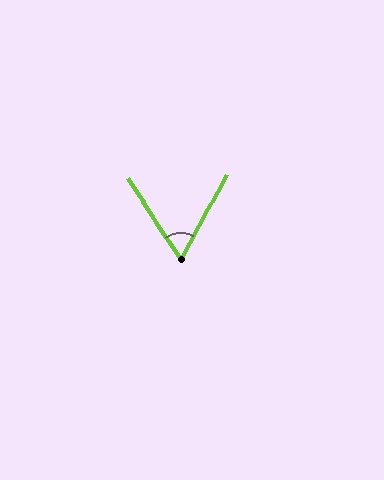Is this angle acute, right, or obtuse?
It is acute.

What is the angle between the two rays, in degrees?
Approximately 62 degrees.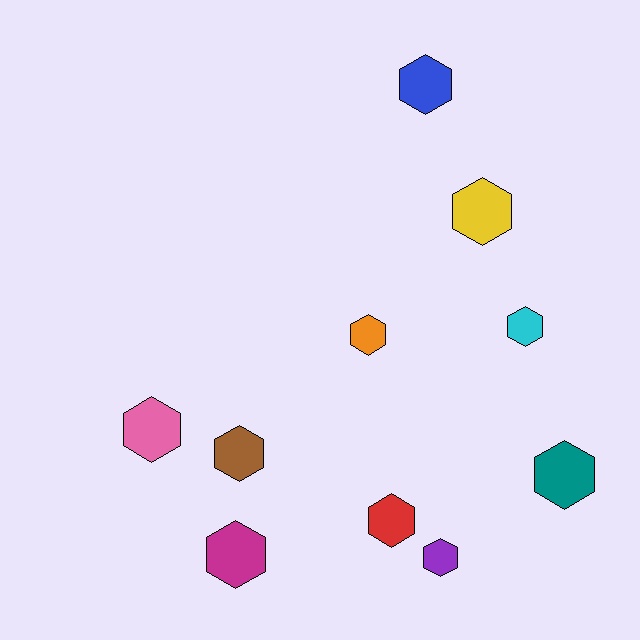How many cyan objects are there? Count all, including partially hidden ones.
There is 1 cyan object.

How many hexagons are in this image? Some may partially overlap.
There are 10 hexagons.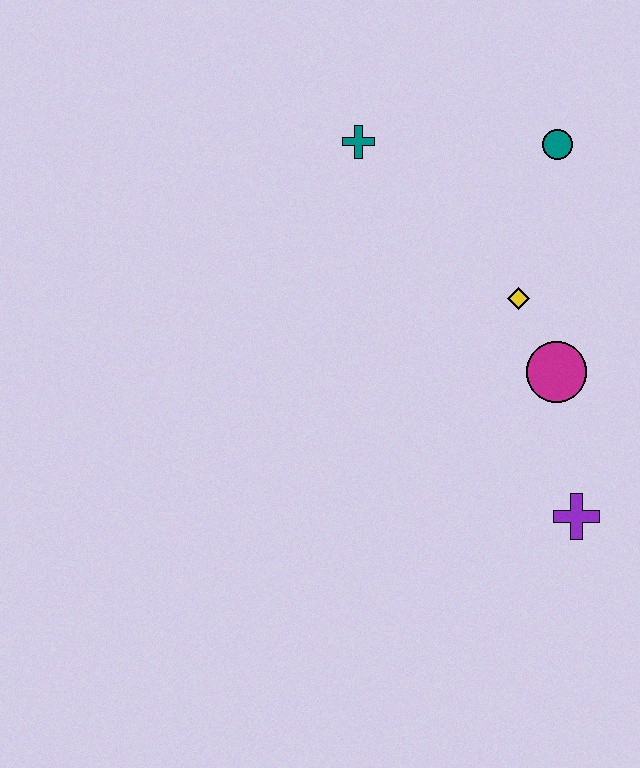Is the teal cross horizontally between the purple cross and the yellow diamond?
No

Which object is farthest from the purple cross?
The teal cross is farthest from the purple cross.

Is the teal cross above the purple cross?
Yes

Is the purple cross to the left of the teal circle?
No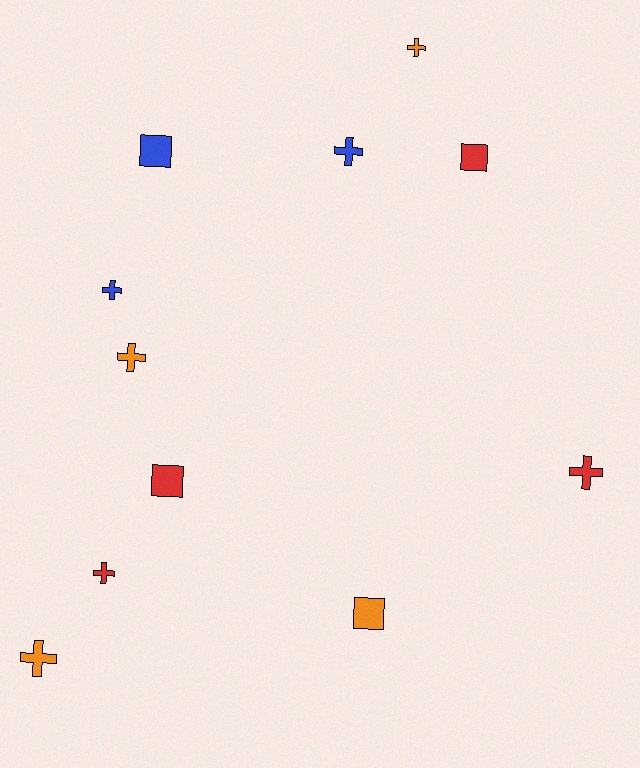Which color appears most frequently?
Orange, with 4 objects.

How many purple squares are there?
There are no purple squares.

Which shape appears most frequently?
Cross, with 7 objects.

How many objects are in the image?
There are 11 objects.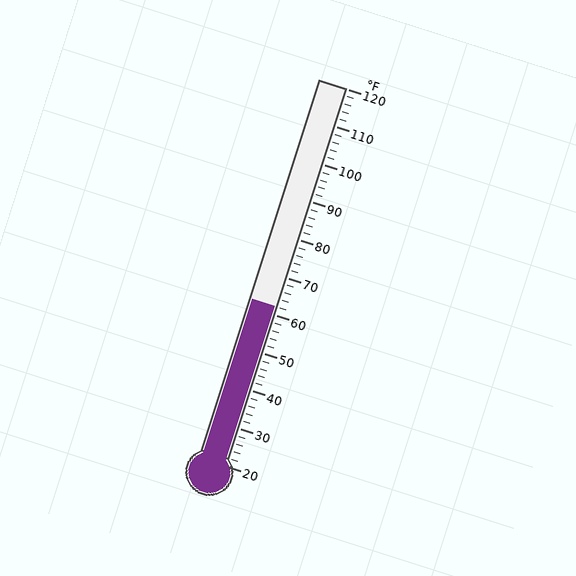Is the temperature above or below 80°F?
The temperature is below 80°F.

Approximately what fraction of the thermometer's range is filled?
The thermometer is filled to approximately 40% of its range.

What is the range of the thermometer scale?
The thermometer scale ranges from 20°F to 120°F.